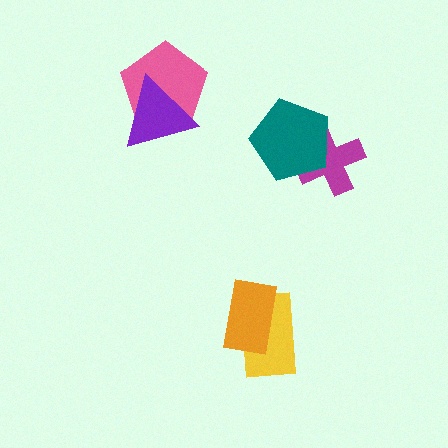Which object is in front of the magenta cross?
The teal pentagon is in front of the magenta cross.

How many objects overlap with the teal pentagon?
1 object overlaps with the teal pentagon.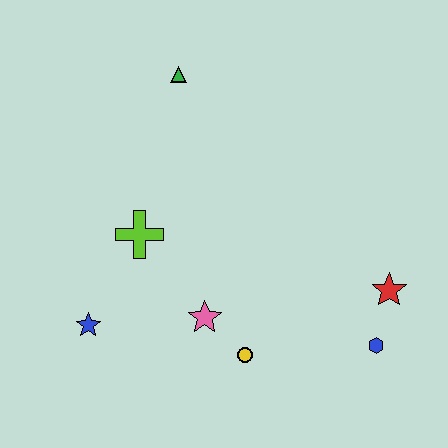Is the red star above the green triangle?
No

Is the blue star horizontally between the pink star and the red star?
No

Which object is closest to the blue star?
The lime cross is closest to the blue star.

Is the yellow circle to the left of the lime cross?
No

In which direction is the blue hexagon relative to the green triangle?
The blue hexagon is below the green triangle.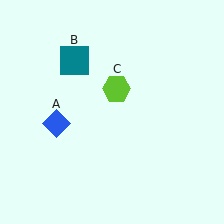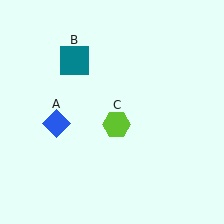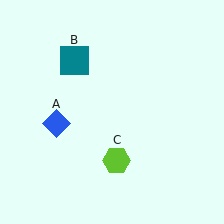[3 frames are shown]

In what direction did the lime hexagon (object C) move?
The lime hexagon (object C) moved down.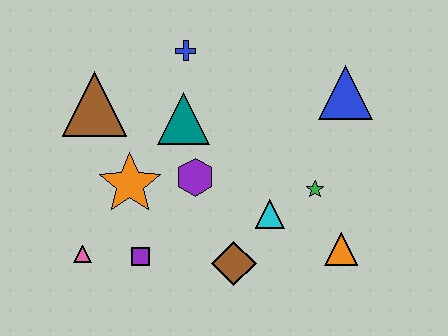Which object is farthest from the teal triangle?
The orange triangle is farthest from the teal triangle.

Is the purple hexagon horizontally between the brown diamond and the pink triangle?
Yes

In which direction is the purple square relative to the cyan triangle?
The purple square is to the left of the cyan triangle.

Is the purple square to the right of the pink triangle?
Yes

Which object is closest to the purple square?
The pink triangle is closest to the purple square.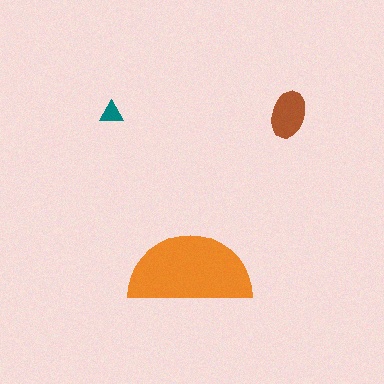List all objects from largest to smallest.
The orange semicircle, the brown ellipse, the teal triangle.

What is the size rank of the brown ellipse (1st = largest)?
2nd.